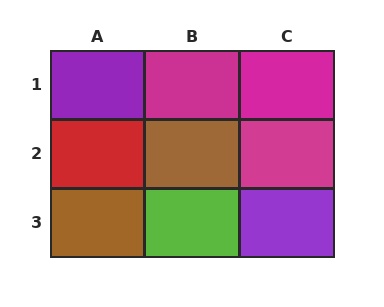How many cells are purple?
2 cells are purple.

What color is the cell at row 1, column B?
Magenta.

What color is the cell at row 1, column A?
Purple.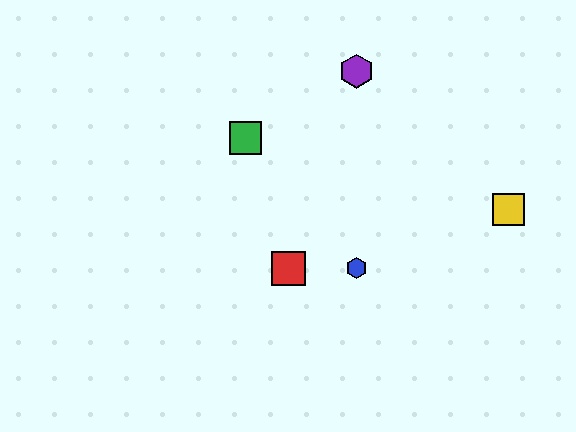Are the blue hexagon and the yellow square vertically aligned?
No, the blue hexagon is at x≈356 and the yellow square is at x≈508.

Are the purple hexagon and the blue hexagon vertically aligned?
Yes, both are at x≈356.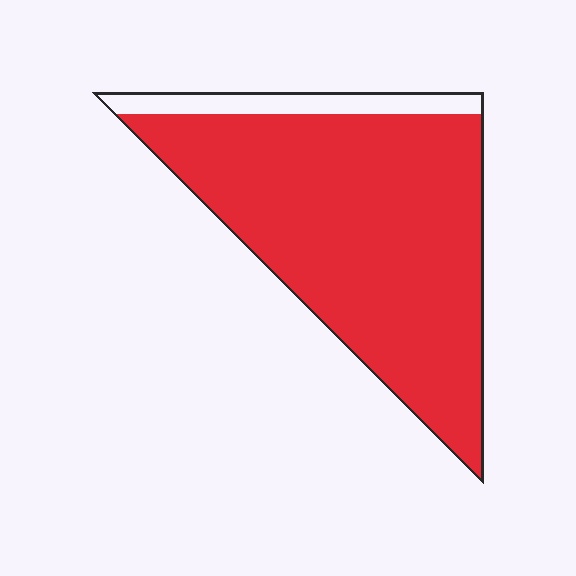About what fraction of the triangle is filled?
About nine tenths (9/10).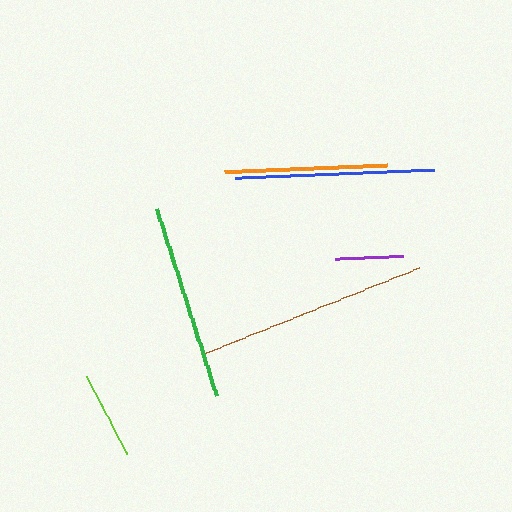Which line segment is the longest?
The brown line is the longest at approximately 232 pixels.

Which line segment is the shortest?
The purple line is the shortest at approximately 68 pixels.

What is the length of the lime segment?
The lime segment is approximately 87 pixels long.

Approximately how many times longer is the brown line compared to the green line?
The brown line is approximately 1.2 times the length of the green line.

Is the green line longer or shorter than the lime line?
The green line is longer than the lime line.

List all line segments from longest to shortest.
From longest to shortest: brown, blue, green, orange, lime, purple.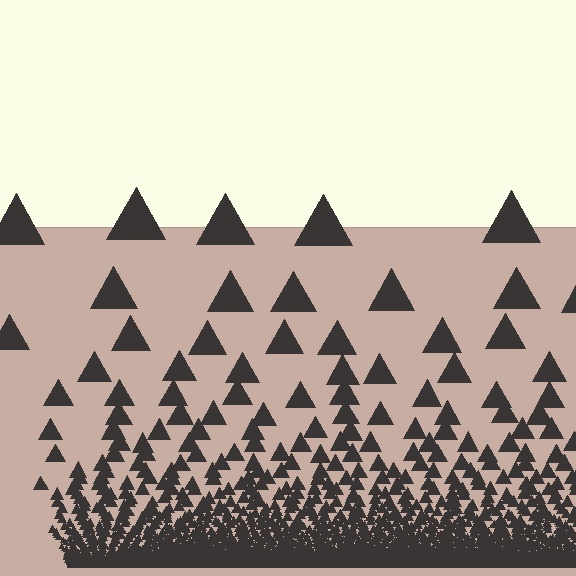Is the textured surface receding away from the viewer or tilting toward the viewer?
The surface appears to tilt toward the viewer. Texture elements get larger and sparser toward the top.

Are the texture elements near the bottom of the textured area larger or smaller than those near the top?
Smaller. The gradient is inverted — elements near the bottom are smaller and denser.